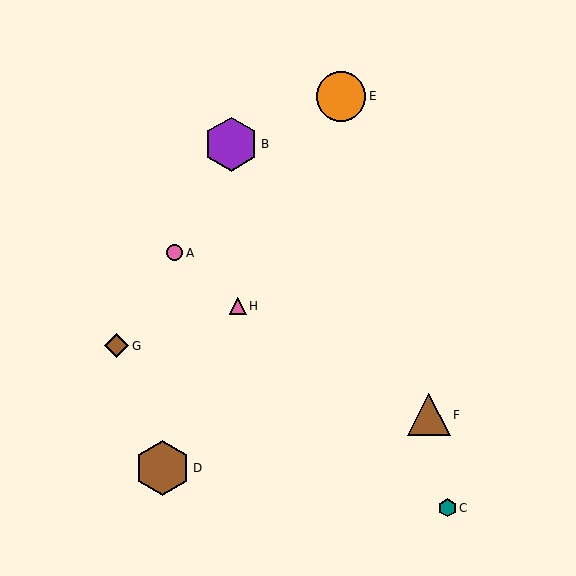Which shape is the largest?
The brown hexagon (labeled D) is the largest.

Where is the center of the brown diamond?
The center of the brown diamond is at (117, 346).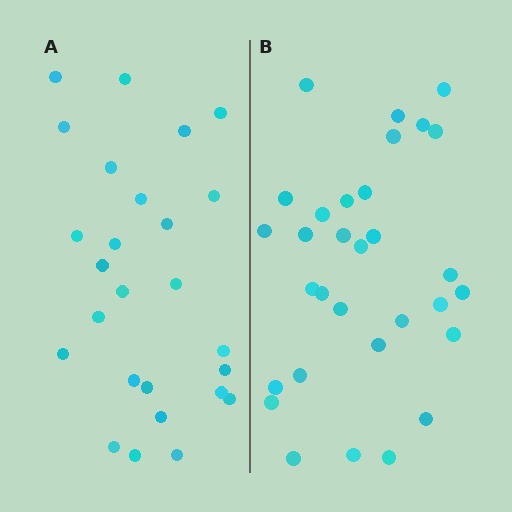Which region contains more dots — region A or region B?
Region B (the right region) has more dots.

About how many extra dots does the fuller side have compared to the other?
Region B has about 5 more dots than region A.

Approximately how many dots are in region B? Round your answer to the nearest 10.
About 30 dots. (The exact count is 31, which rounds to 30.)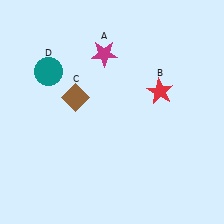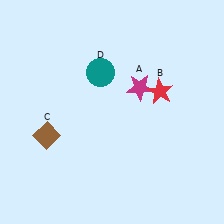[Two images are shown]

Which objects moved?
The objects that moved are: the magenta star (A), the brown diamond (C), the teal circle (D).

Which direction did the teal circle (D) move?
The teal circle (D) moved right.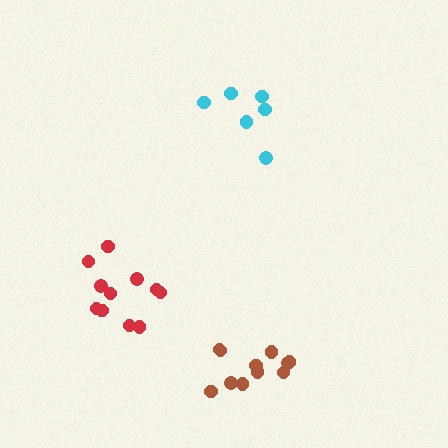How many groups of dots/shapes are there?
There are 3 groups.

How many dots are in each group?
Group 1: 6 dots, Group 2: 11 dots, Group 3: 11 dots (28 total).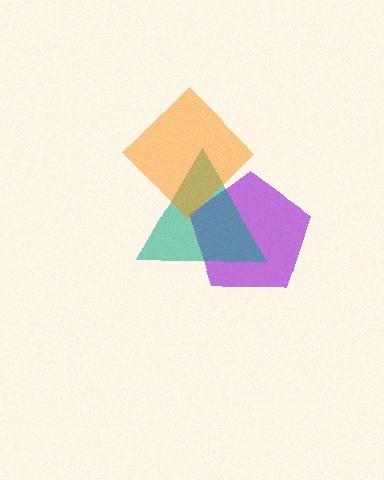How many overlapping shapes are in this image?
There are 3 overlapping shapes in the image.